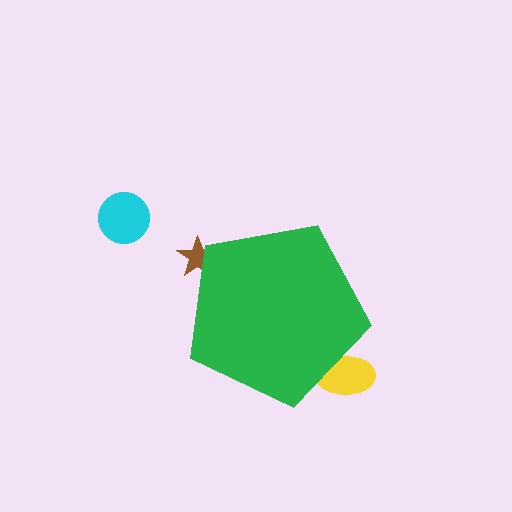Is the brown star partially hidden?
Yes, the brown star is partially hidden behind the green pentagon.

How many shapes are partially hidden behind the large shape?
2 shapes are partially hidden.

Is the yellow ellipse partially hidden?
Yes, the yellow ellipse is partially hidden behind the green pentagon.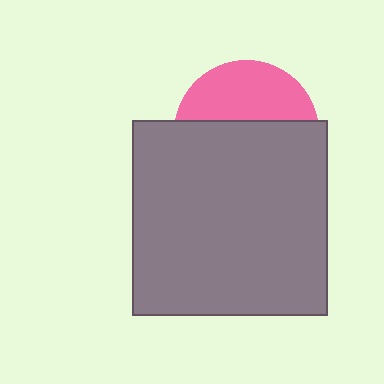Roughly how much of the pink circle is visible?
A small part of it is visible (roughly 38%).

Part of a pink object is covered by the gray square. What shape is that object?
It is a circle.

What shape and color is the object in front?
The object in front is a gray square.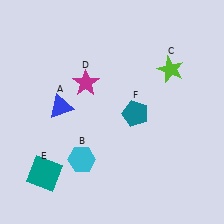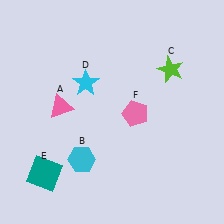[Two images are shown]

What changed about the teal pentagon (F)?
In Image 1, F is teal. In Image 2, it changed to pink.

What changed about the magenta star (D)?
In Image 1, D is magenta. In Image 2, it changed to cyan.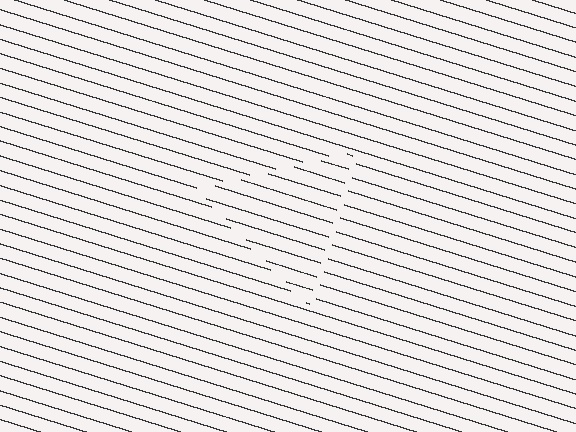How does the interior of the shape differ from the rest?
The interior of the shape contains the same grating, shifted by half a period — the contour is defined by the phase discontinuity where line-ends from the inner and outer gratings abut.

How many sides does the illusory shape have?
3 sides — the line-ends trace a triangle.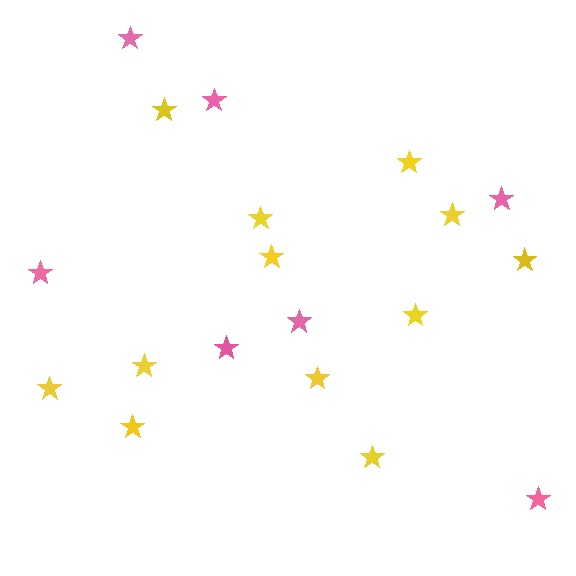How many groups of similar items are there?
There are 2 groups: one group of pink stars (7) and one group of yellow stars (12).